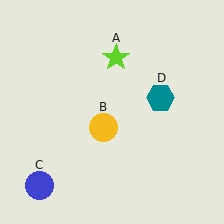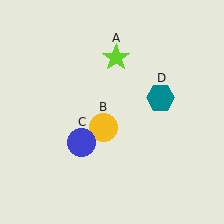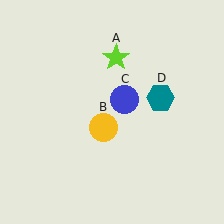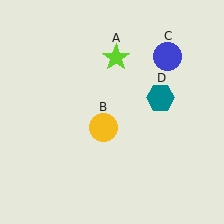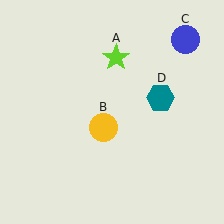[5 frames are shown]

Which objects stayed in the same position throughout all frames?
Lime star (object A) and yellow circle (object B) and teal hexagon (object D) remained stationary.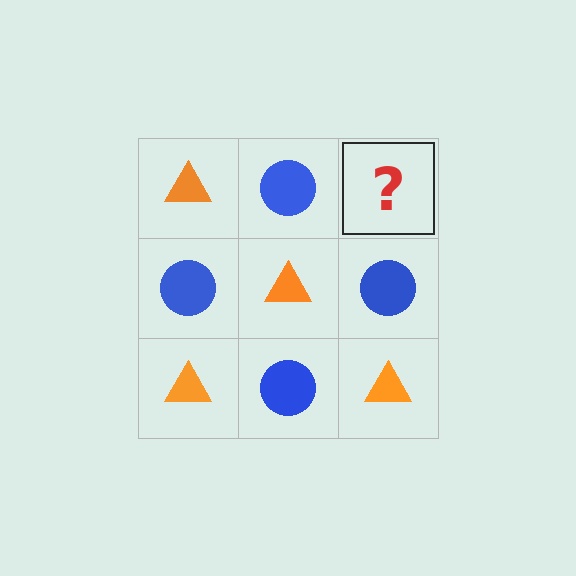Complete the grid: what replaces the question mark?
The question mark should be replaced with an orange triangle.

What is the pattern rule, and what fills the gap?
The rule is that it alternates orange triangle and blue circle in a checkerboard pattern. The gap should be filled with an orange triangle.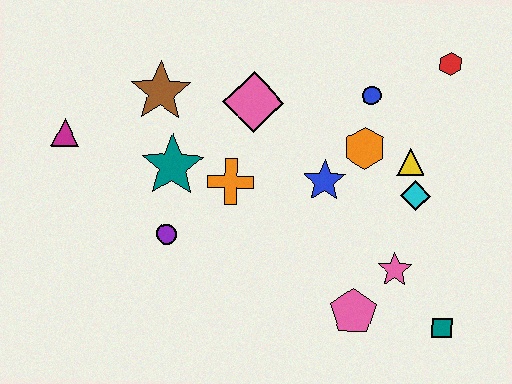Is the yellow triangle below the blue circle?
Yes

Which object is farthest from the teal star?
The teal square is farthest from the teal star.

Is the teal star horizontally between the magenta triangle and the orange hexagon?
Yes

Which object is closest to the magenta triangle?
The brown star is closest to the magenta triangle.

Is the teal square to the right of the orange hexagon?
Yes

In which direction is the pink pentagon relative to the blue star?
The pink pentagon is below the blue star.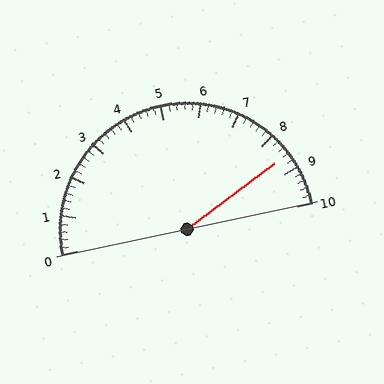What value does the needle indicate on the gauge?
The needle indicates approximately 8.6.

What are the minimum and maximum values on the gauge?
The gauge ranges from 0 to 10.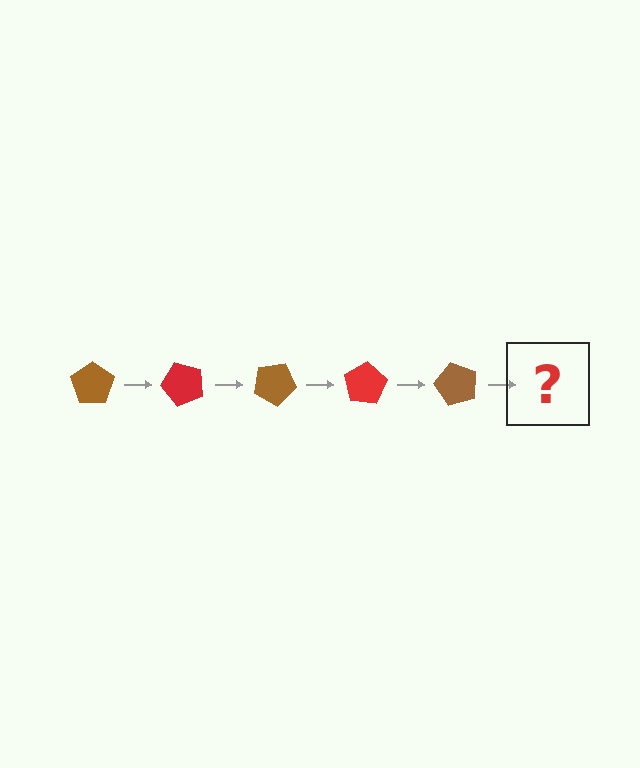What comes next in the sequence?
The next element should be a red pentagon, rotated 250 degrees from the start.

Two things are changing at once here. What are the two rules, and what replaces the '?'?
The two rules are that it rotates 50 degrees each step and the color cycles through brown and red. The '?' should be a red pentagon, rotated 250 degrees from the start.